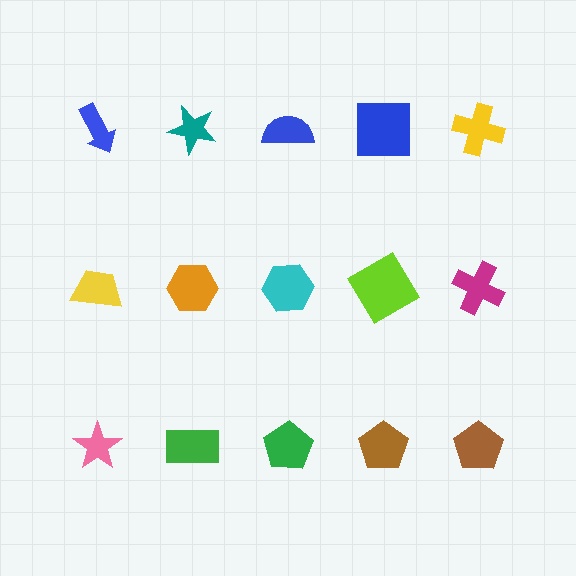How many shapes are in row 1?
5 shapes.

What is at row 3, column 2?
A green rectangle.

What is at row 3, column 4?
A brown pentagon.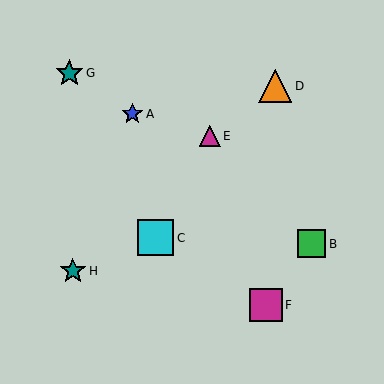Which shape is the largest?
The cyan square (labeled C) is the largest.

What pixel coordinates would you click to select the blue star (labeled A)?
Click at (132, 114) to select the blue star A.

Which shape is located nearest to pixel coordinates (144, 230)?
The cyan square (labeled C) at (156, 238) is nearest to that location.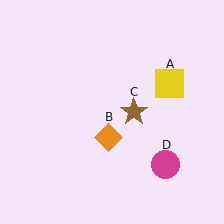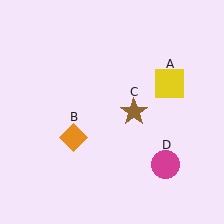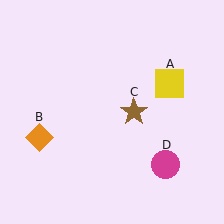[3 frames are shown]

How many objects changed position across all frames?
1 object changed position: orange diamond (object B).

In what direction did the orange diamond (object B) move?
The orange diamond (object B) moved left.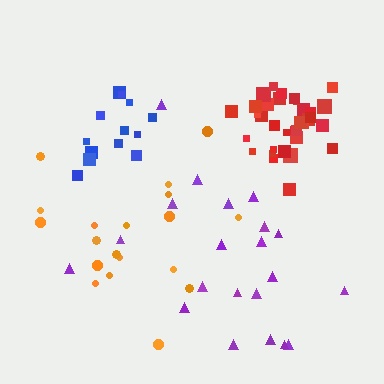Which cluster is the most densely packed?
Red.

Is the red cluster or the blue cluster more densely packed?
Red.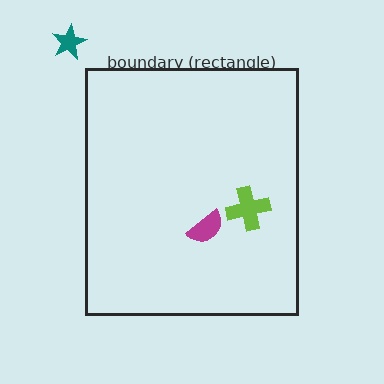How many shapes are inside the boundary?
2 inside, 1 outside.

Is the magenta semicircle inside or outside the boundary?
Inside.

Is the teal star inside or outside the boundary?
Outside.